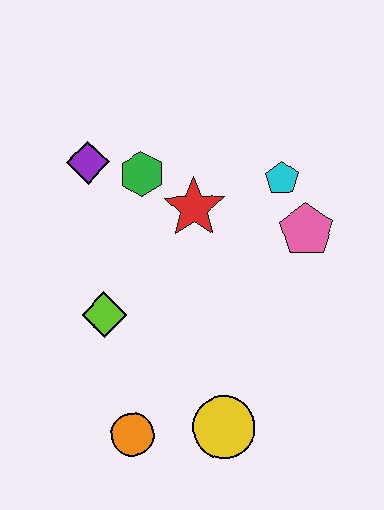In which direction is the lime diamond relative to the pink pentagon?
The lime diamond is to the left of the pink pentagon.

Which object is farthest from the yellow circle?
The purple diamond is farthest from the yellow circle.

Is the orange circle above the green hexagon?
No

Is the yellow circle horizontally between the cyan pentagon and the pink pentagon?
No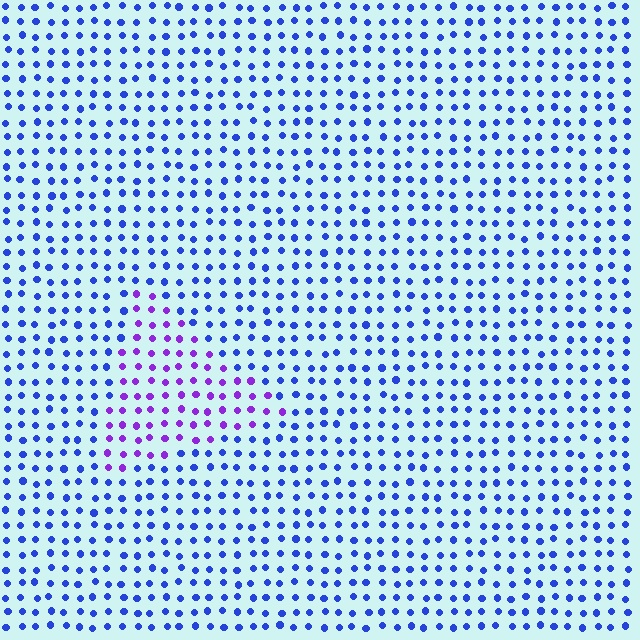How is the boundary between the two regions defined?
The boundary is defined purely by a slight shift in hue (about 46 degrees). Spacing, size, and orientation are identical on both sides.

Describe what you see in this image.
The image is filled with small blue elements in a uniform arrangement. A triangle-shaped region is visible where the elements are tinted to a slightly different hue, forming a subtle color boundary.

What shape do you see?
I see a triangle.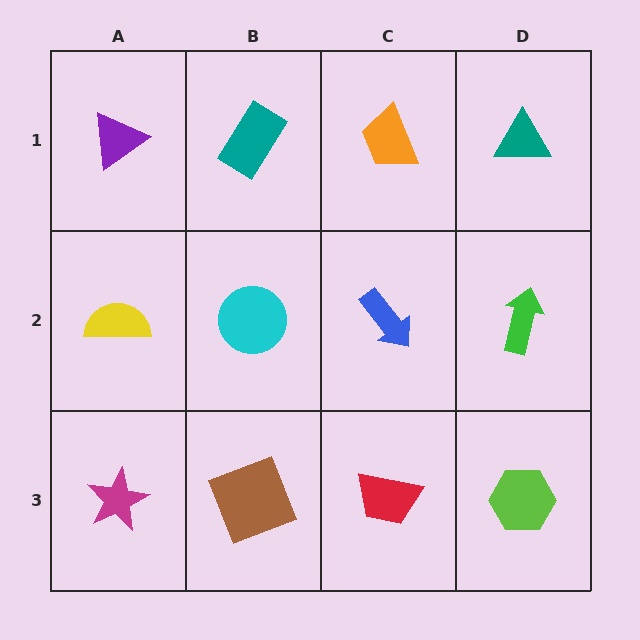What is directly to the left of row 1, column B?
A purple triangle.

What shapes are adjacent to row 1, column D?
A green arrow (row 2, column D), an orange trapezoid (row 1, column C).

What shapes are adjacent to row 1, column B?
A cyan circle (row 2, column B), a purple triangle (row 1, column A), an orange trapezoid (row 1, column C).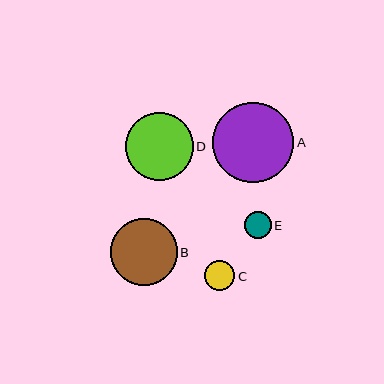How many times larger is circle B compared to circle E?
Circle B is approximately 2.5 times the size of circle E.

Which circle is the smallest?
Circle E is the smallest with a size of approximately 27 pixels.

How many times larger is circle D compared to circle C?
Circle D is approximately 2.2 times the size of circle C.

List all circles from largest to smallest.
From largest to smallest: A, D, B, C, E.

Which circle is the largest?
Circle A is the largest with a size of approximately 81 pixels.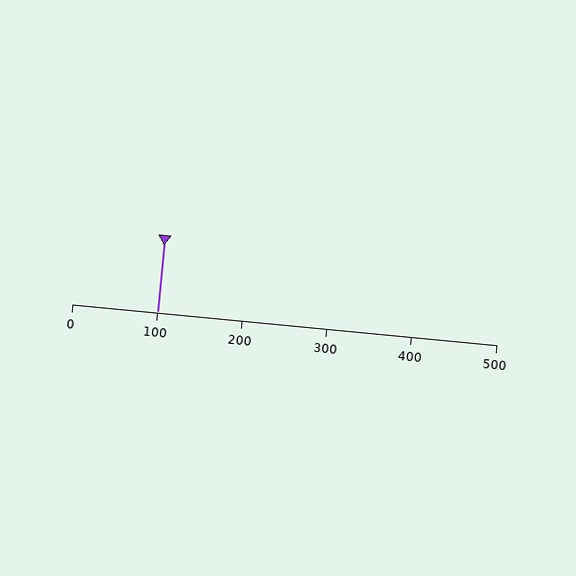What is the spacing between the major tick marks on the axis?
The major ticks are spaced 100 apart.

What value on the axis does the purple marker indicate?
The marker indicates approximately 100.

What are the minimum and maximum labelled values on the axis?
The axis runs from 0 to 500.